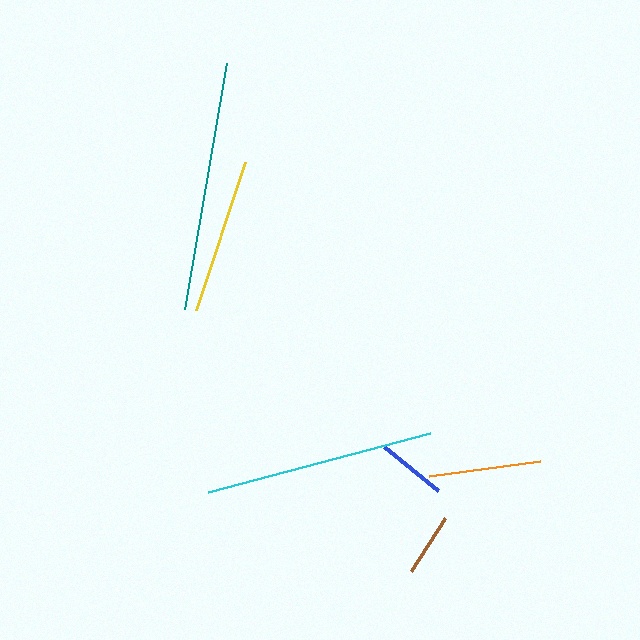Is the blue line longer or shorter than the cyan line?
The cyan line is longer than the blue line.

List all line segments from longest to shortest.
From longest to shortest: teal, cyan, yellow, orange, blue, brown.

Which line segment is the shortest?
The brown line is the shortest at approximately 64 pixels.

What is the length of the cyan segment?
The cyan segment is approximately 230 pixels long.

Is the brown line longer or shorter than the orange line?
The orange line is longer than the brown line.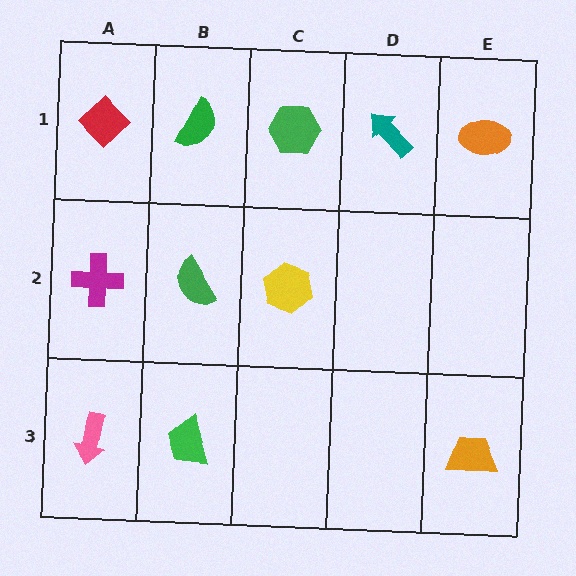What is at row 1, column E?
An orange ellipse.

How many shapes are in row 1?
5 shapes.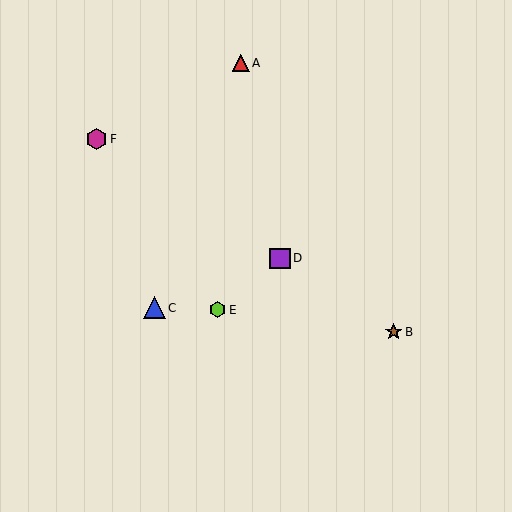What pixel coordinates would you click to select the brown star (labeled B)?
Click at (394, 332) to select the brown star B.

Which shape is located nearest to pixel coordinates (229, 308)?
The lime hexagon (labeled E) at (218, 310) is nearest to that location.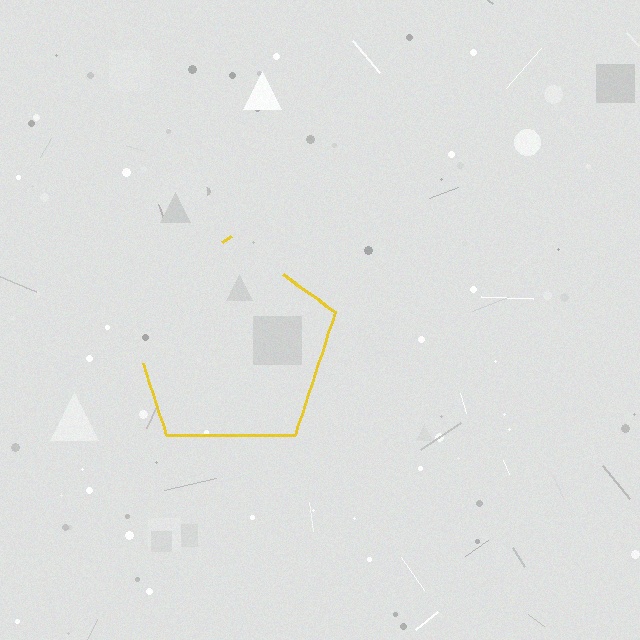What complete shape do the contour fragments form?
The contour fragments form a pentagon.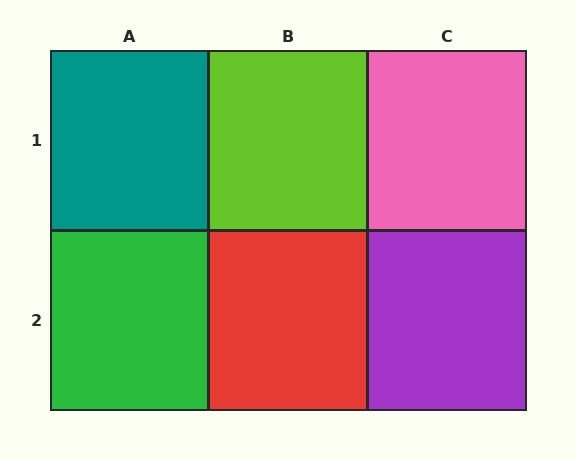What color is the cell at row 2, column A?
Green.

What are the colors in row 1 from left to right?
Teal, lime, pink.